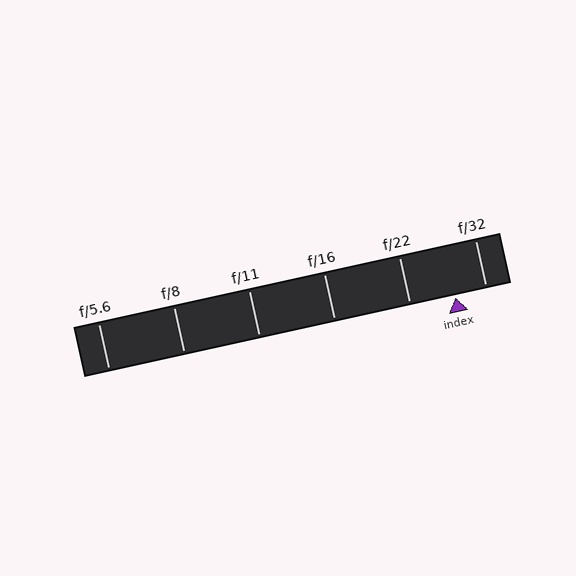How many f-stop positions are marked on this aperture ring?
There are 6 f-stop positions marked.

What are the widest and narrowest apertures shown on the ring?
The widest aperture shown is f/5.6 and the narrowest is f/32.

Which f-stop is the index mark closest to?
The index mark is closest to f/32.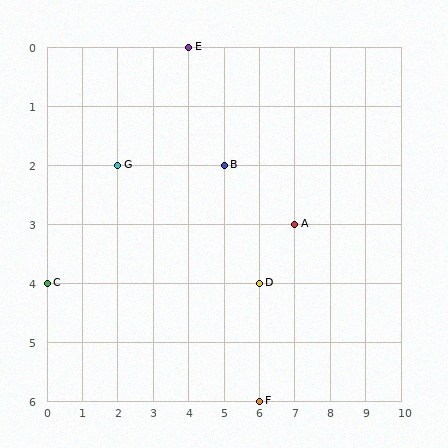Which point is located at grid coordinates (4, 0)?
Point E is at (4, 0).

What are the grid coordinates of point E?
Point E is at grid coordinates (4, 0).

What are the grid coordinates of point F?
Point F is at grid coordinates (6, 6).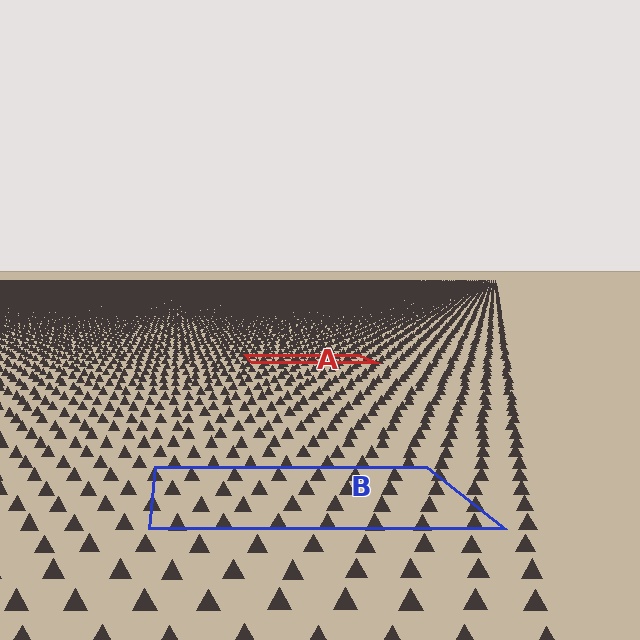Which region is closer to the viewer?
Region B is closer. The texture elements there are larger and more spread out.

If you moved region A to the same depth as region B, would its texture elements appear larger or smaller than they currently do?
They would appear larger. At a closer depth, the same texture elements are projected at a bigger on-screen size.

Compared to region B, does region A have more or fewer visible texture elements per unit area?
Region A has more texture elements per unit area — they are packed more densely because it is farther away.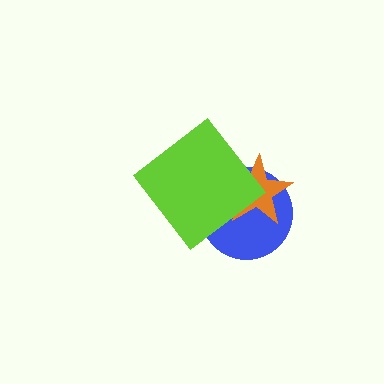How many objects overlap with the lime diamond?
2 objects overlap with the lime diamond.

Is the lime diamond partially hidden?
No, no other shape covers it.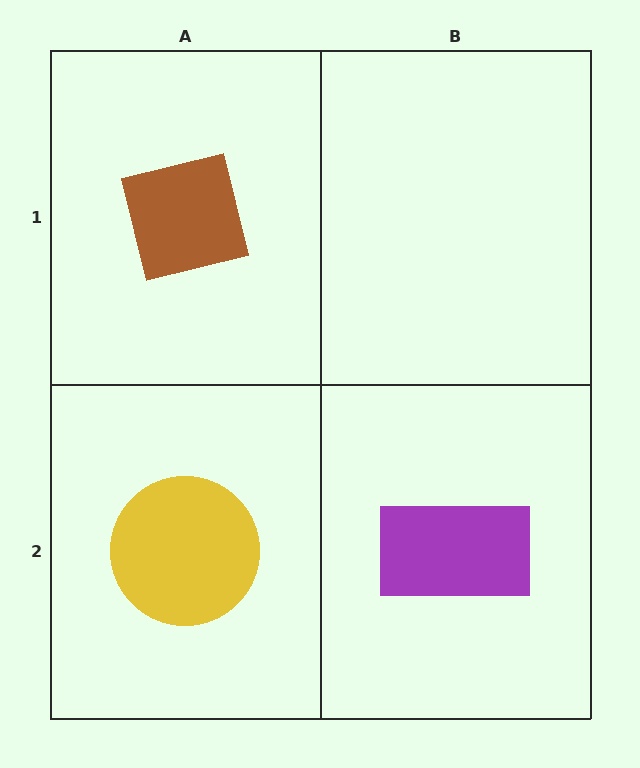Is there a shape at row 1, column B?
No, that cell is empty.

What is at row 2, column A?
A yellow circle.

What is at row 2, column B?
A purple rectangle.